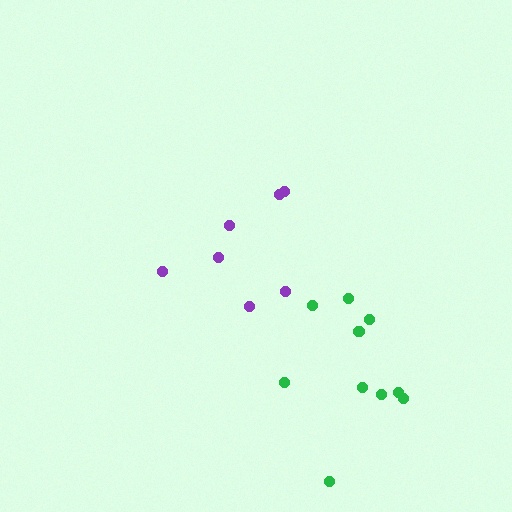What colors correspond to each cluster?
The clusters are colored: purple, green.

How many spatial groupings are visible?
There are 2 spatial groupings.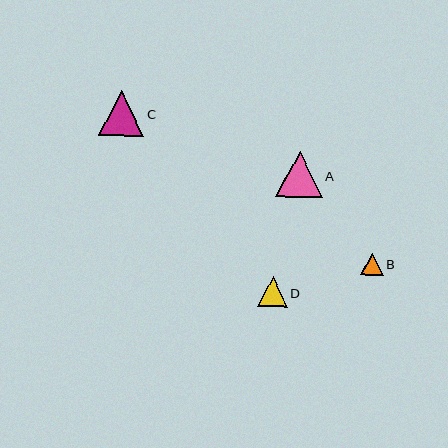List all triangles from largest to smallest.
From largest to smallest: A, C, D, B.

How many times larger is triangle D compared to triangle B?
Triangle D is approximately 1.3 times the size of triangle B.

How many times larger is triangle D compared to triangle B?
Triangle D is approximately 1.3 times the size of triangle B.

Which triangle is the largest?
Triangle A is the largest with a size of approximately 46 pixels.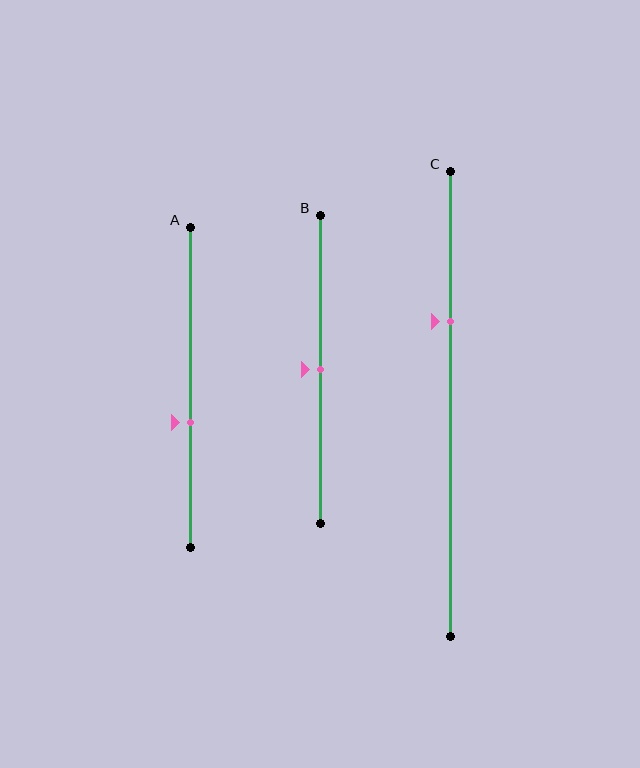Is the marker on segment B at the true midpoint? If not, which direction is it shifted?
Yes, the marker on segment B is at the true midpoint.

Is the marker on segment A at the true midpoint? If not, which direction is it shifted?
No, the marker on segment A is shifted downward by about 11% of the segment length.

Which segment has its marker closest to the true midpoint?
Segment B has its marker closest to the true midpoint.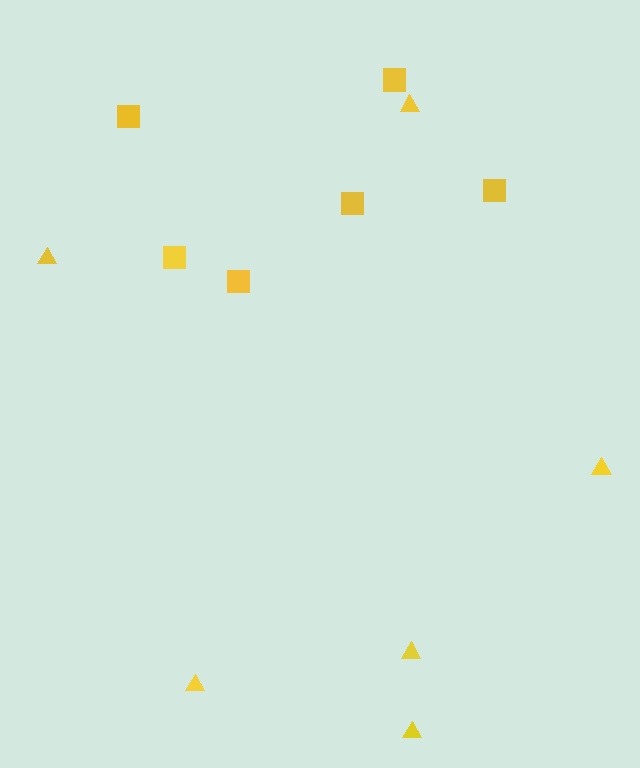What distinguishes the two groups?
There are 2 groups: one group of triangles (6) and one group of squares (6).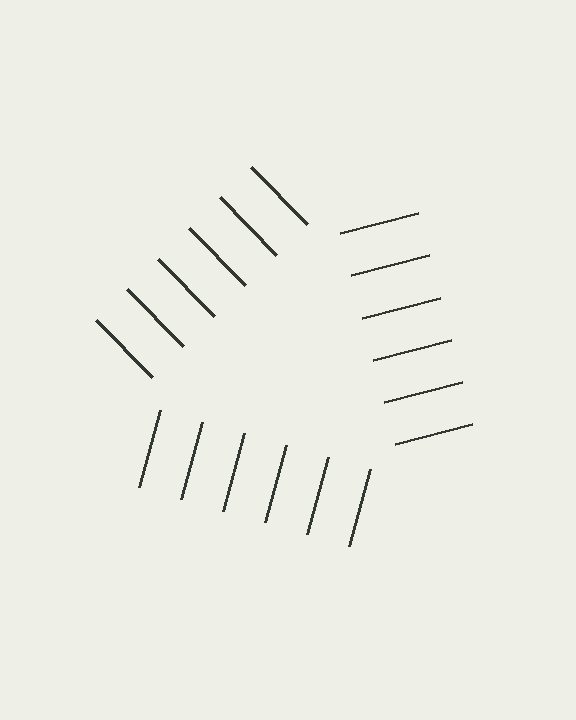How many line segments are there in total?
18 — 6 along each of the 3 edges.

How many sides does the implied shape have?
3 sides — the line-ends trace a triangle.